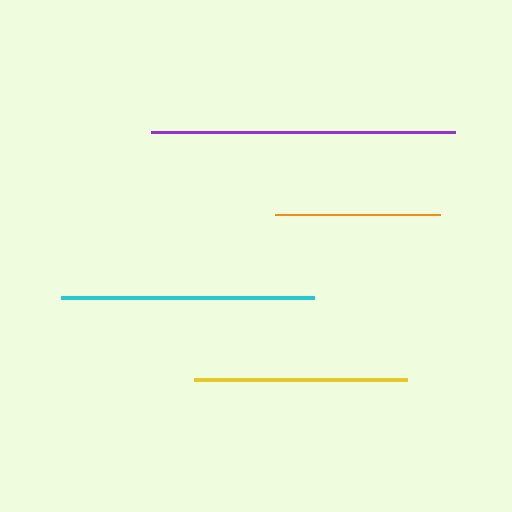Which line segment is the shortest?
The orange line is the shortest at approximately 165 pixels.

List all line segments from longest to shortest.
From longest to shortest: purple, cyan, yellow, orange.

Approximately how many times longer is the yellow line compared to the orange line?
The yellow line is approximately 1.3 times the length of the orange line.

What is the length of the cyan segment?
The cyan segment is approximately 252 pixels long.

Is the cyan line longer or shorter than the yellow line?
The cyan line is longer than the yellow line.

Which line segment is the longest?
The purple line is the longest at approximately 304 pixels.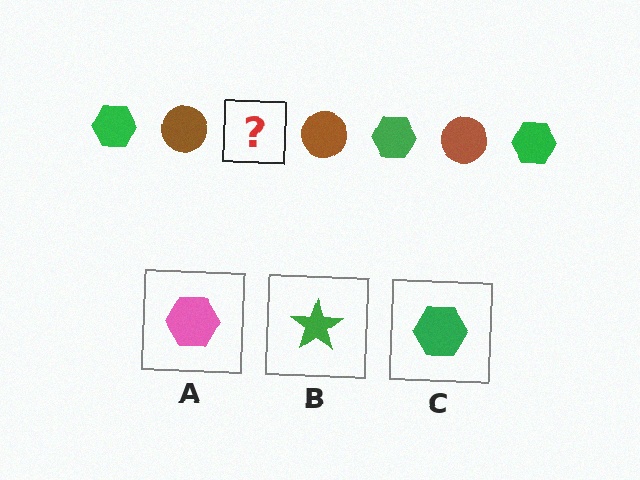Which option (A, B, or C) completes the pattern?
C.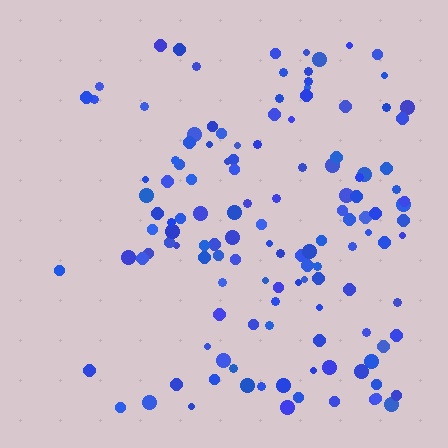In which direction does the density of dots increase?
From left to right, with the right side densest.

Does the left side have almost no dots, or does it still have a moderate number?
Still a moderate number, just noticeably fewer than the right.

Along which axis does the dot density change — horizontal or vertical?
Horizontal.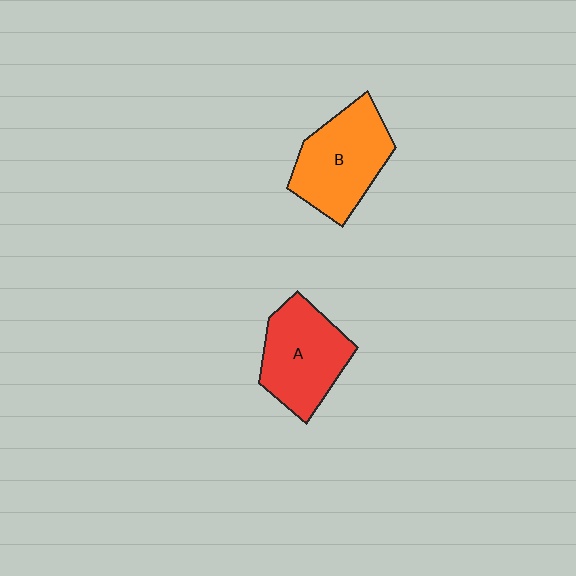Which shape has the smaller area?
Shape A (red).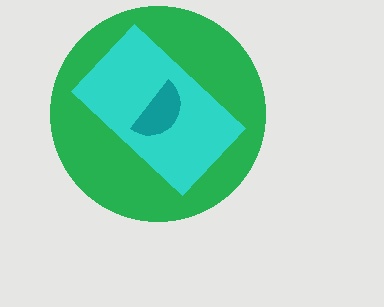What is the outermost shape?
The green circle.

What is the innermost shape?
The teal semicircle.